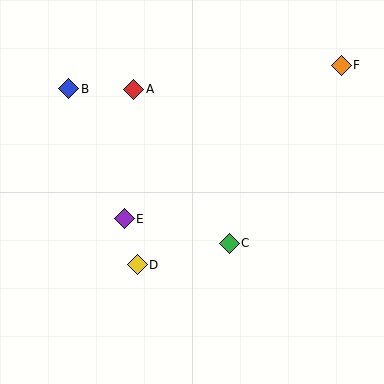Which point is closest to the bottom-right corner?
Point C is closest to the bottom-right corner.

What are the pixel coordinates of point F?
Point F is at (341, 65).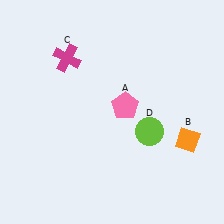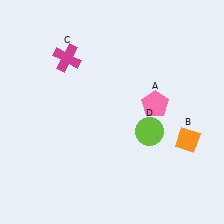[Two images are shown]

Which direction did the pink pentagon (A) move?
The pink pentagon (A) moved right.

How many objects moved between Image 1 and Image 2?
1 object moved between the two images.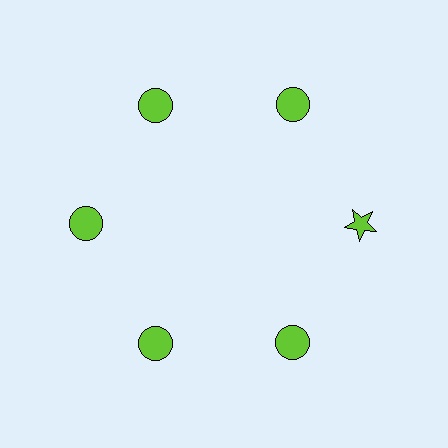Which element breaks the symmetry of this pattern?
The lime star at roughly the 3 o'clock position breaks the symmetry. All other shapes are lime circles.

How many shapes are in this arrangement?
There are 6 shapes arranged in a ring pattern.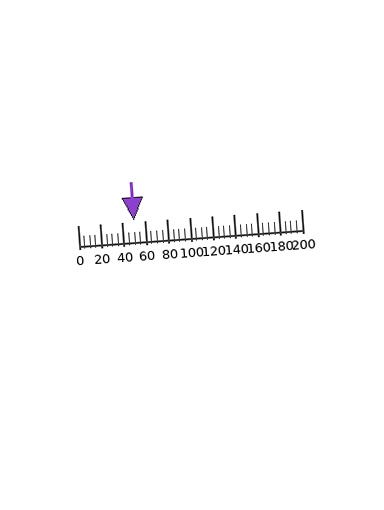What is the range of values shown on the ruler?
The ruler shows values from 0 to 200.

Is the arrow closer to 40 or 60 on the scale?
The arrow is closer to 60.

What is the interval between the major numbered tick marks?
The major tick marks are spaced 20 units apart.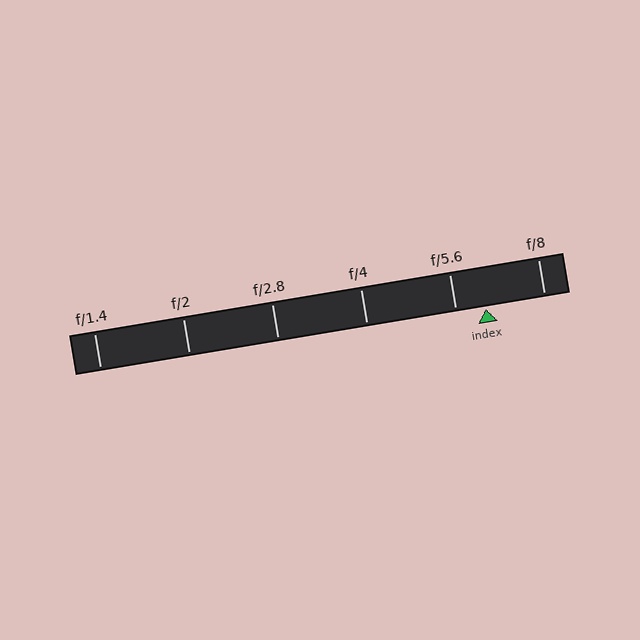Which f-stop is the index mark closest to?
The index mark is closest to f/5.6.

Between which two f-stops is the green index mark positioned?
The index mark is between f/5.6 and f/8.